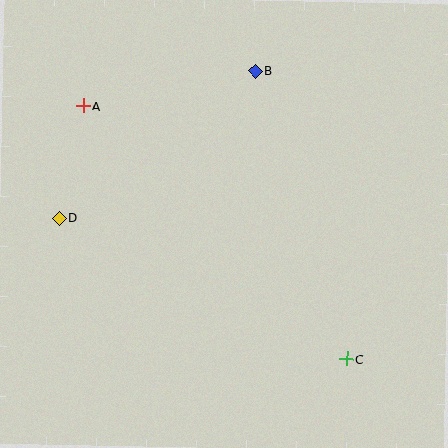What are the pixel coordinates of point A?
Point A is at (83, 106).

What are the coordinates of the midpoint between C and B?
The midpoint between C and B is at (301, 215).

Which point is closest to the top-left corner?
Point A is closest to the top-left corner.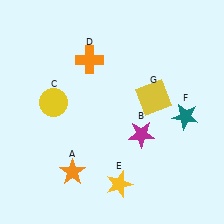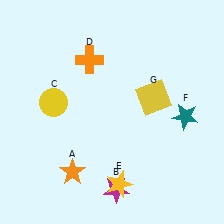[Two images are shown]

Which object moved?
The magenta star (B) moved down.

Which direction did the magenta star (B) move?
The magenta star (B) moved down.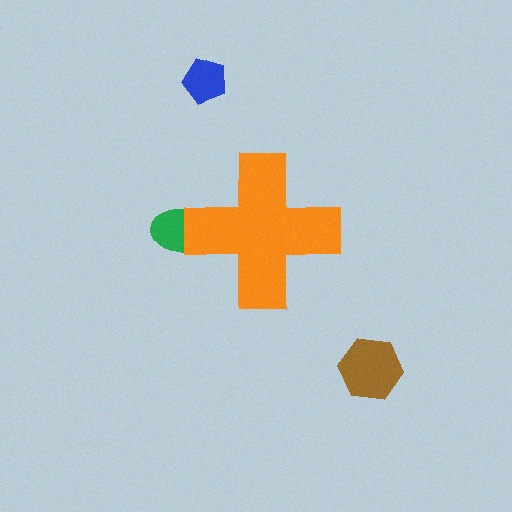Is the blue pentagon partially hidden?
No, the blue pentagon is fully visible.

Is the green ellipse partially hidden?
Yes, the green ellipse is partially hidden behind the orange cross.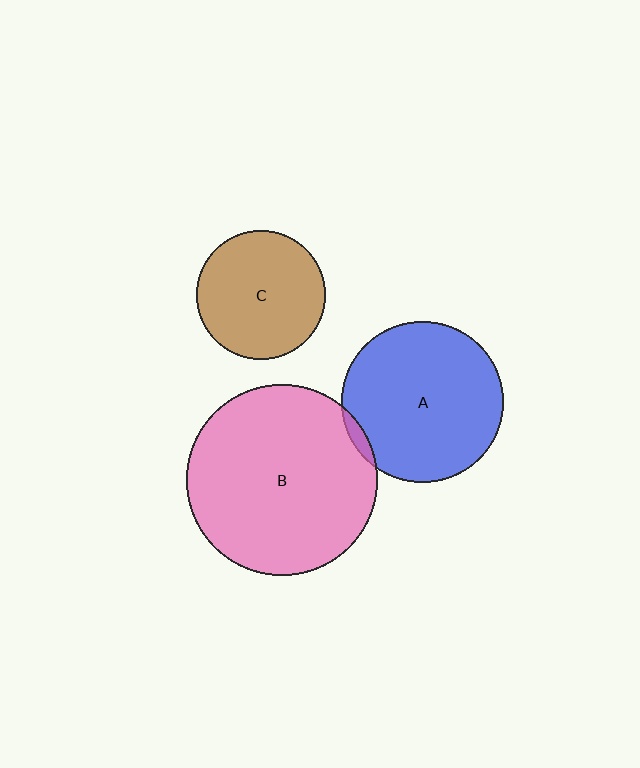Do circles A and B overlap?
Yes.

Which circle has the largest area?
Circle B (pink).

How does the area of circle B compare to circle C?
Approximately 2.2 times.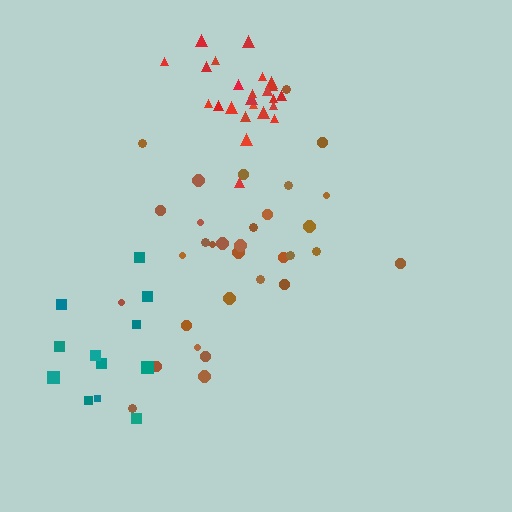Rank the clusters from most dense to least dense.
red, teal, brown.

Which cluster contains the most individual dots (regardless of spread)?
Brown (33).